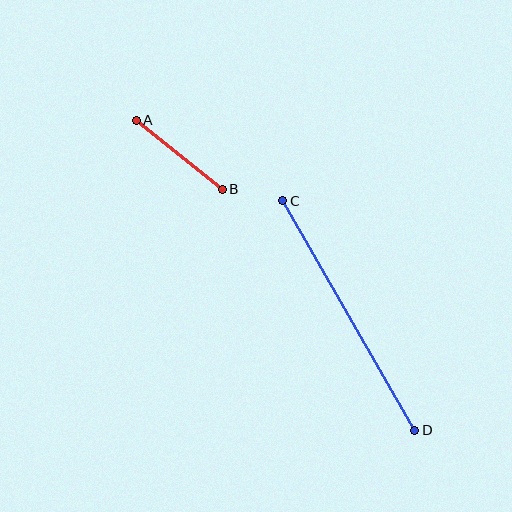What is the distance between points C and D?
The distance is approximately 265 pixels.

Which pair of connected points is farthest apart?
Points C and D are farthest apart.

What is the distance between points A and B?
The distance is approximately 110 pixels.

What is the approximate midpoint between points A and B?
The midpoint is at approximately (179, 155) pixels.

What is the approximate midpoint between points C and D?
The midpoint is at approximately (349, 316) pixels.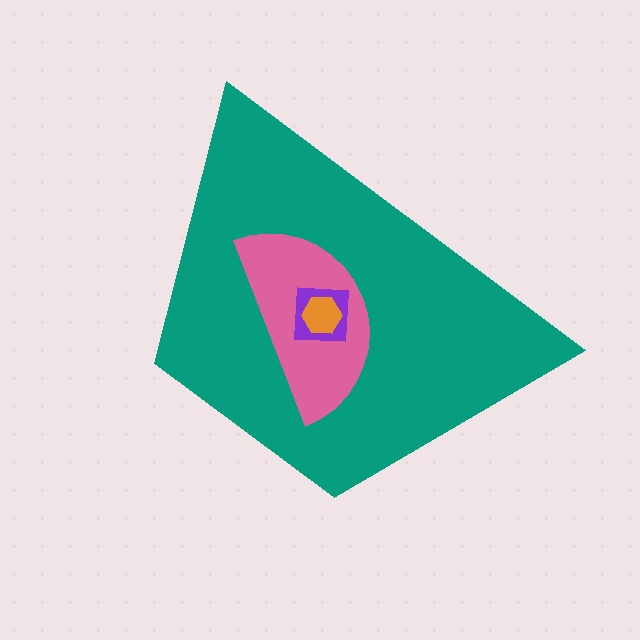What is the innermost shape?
The orange hexagon.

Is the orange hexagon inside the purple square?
Yes.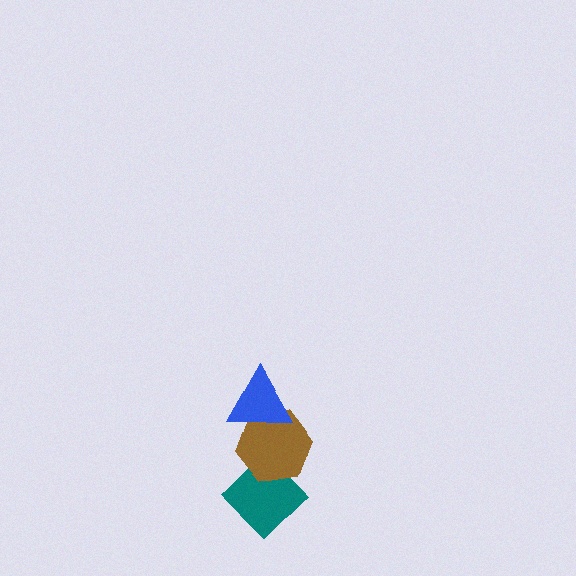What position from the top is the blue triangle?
The blue triangle is 1st from the top.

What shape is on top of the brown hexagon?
The blue triangle is on top of the brown hexagon.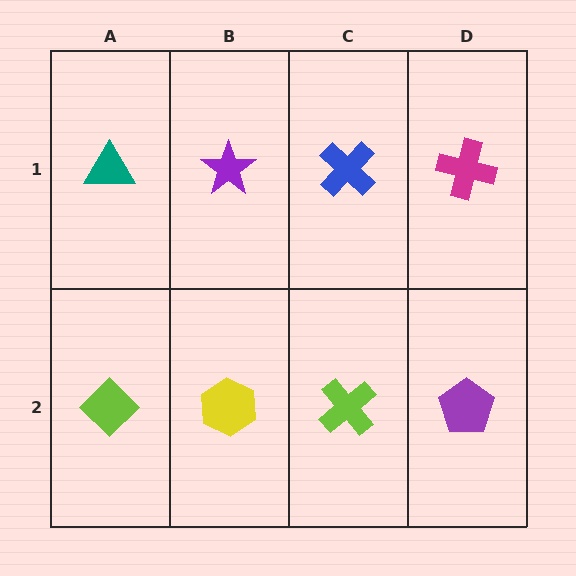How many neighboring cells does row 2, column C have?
3.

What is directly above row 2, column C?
A blue cross.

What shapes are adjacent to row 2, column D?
A magenta cross (row 1, column D), a lime cross (row 2, column C).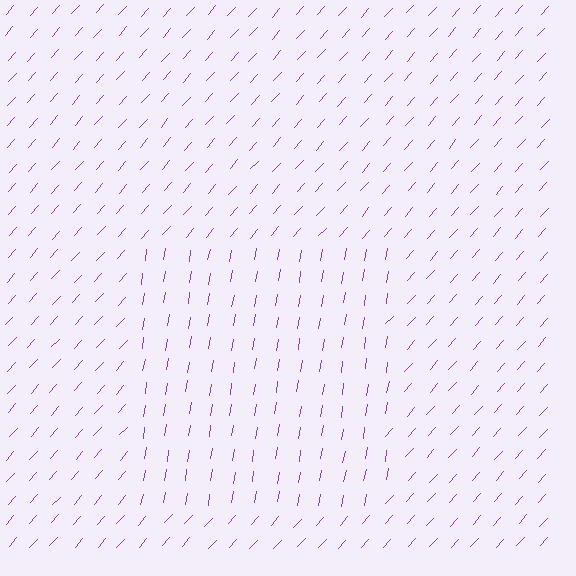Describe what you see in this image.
The image is filled with small purple line segments. A rectangle region in the image has lines oriented differently from the surrounding lines, creating a visible texture boundary.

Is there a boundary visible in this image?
Yes, there is a texture boundary formed by a change in line orientation.